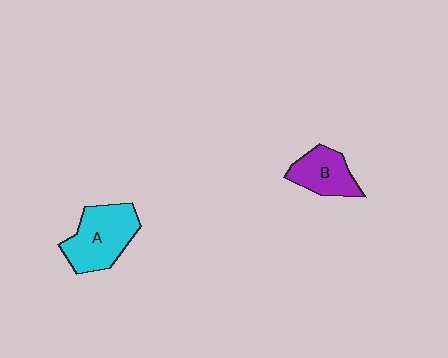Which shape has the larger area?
Shape A (cyan).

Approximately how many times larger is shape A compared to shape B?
Approximately 1.5 times.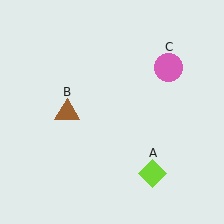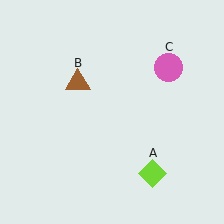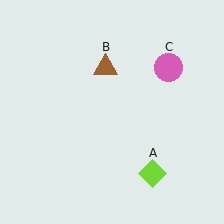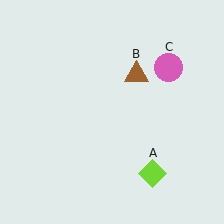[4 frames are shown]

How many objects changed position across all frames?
1 object changed position: brown triangle (object B).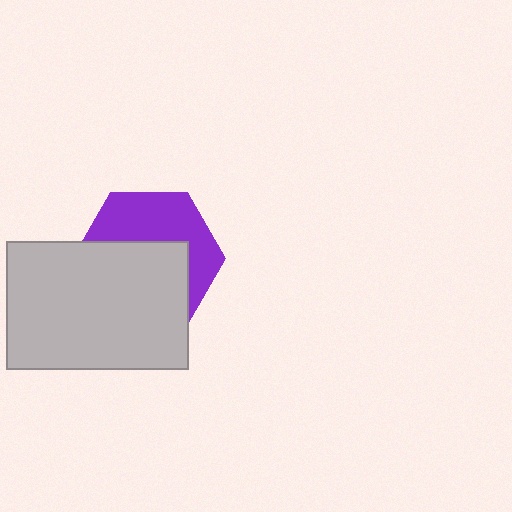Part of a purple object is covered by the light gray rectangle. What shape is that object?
It is a hexagon.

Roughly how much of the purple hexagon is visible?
About half of it is visible (roughly 45%).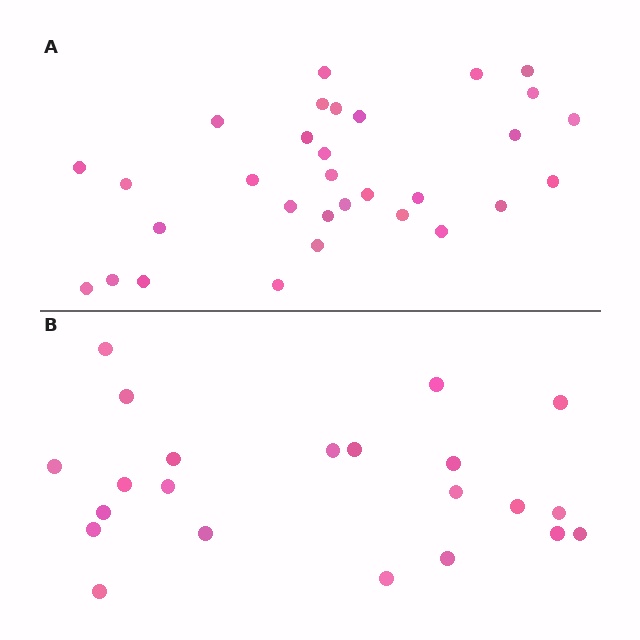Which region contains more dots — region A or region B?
Region A (the top region) has more dots.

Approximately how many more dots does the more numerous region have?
Region A has roughly 8 or so more dots than region B.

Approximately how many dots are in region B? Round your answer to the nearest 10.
About 20 dots. (The exact count is 22, which rounds to 20.)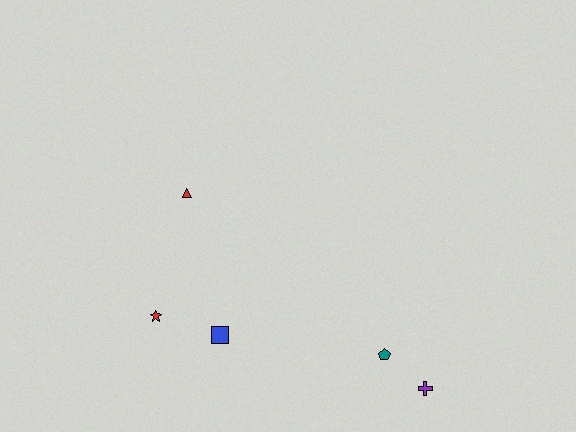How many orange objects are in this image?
There are no orange objects.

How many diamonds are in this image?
There are no diamonds.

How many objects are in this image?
There are 5 objects.